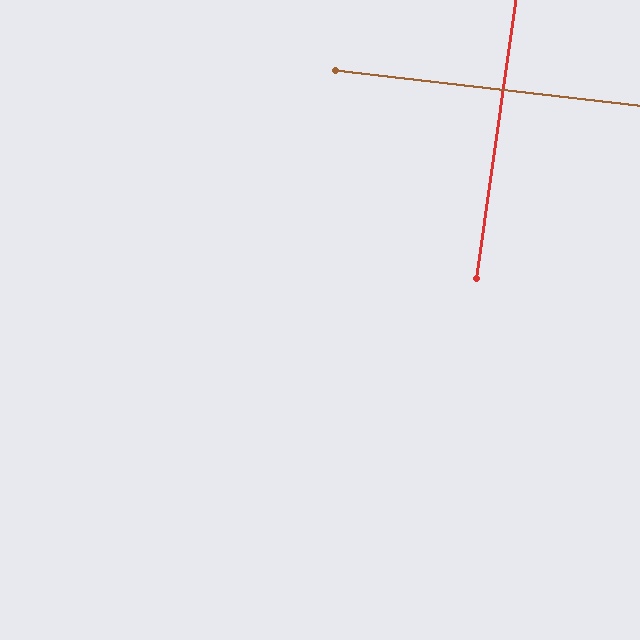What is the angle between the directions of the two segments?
Approximately 89 degrees.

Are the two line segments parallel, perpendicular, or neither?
Perpendicular — they meet at approximately 89°.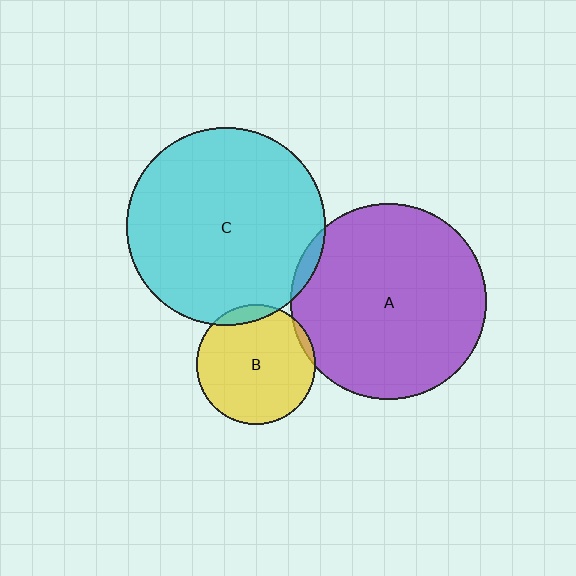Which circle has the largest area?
Circle C (cyan).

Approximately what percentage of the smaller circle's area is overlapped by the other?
Approximately 5%.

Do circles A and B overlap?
Yes.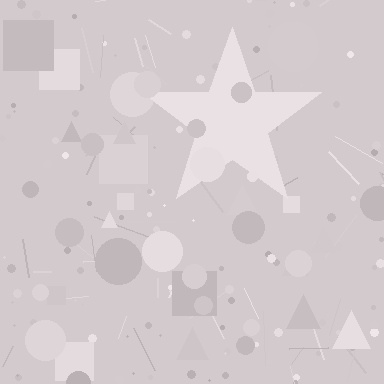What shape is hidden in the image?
A star is hidden in the image.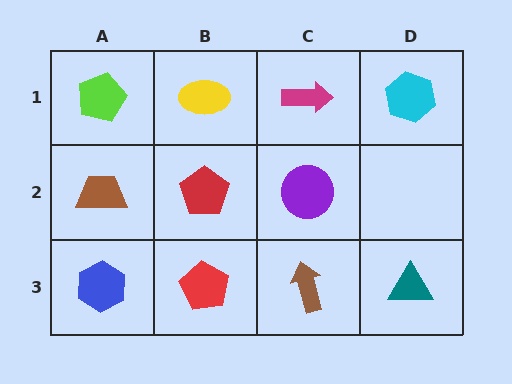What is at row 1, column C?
A magenta arrow.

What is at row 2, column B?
A red pentagon.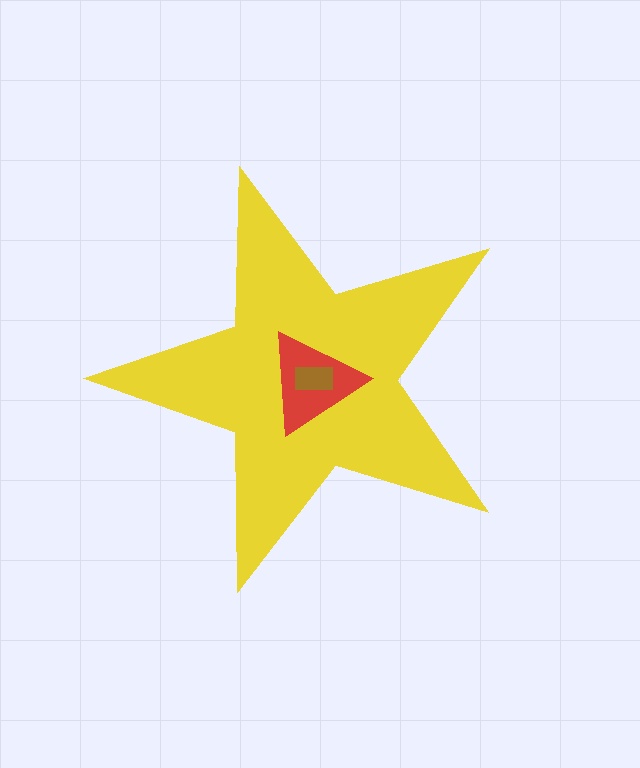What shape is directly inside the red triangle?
The brown rectangle.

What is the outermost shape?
The yellow star.